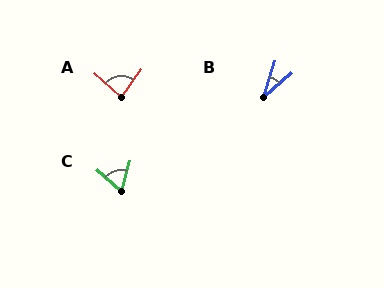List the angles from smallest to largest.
B (32°), C (64°), A (83°).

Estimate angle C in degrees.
Approximately 64 degrees.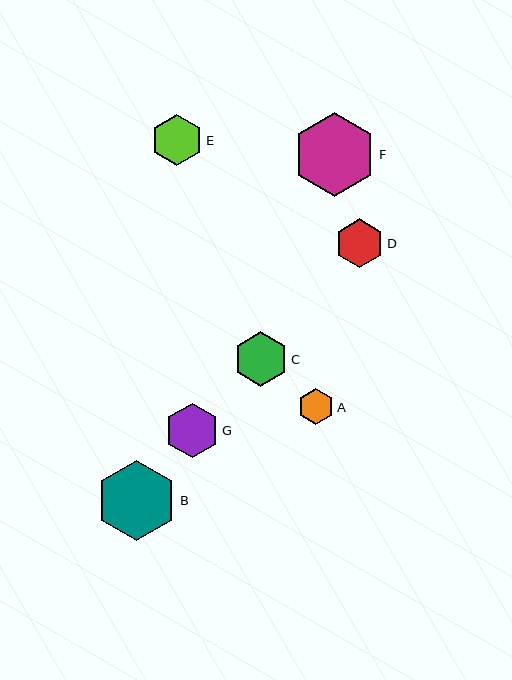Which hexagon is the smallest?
Hexagon A is the smallest with a size of approximately 36 pixels.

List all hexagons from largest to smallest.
From largest to smallest: F, B, G, C, E, D, A.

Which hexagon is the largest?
Hexagon F is the largest with a size of approximately 84 pixels.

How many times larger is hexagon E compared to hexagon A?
Hexagon E is approximately 1.4 times the size of hexagon A.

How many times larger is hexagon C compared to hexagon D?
Hexagon C is approximately 1.1 times the size of hexagon D.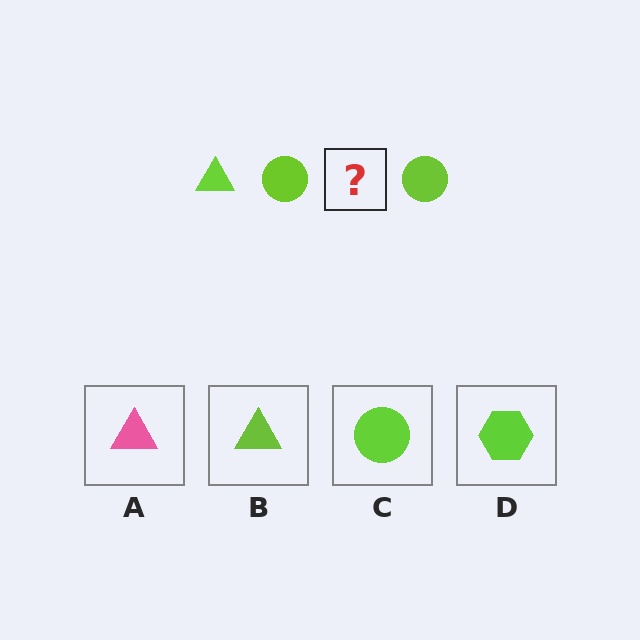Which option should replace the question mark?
Option B.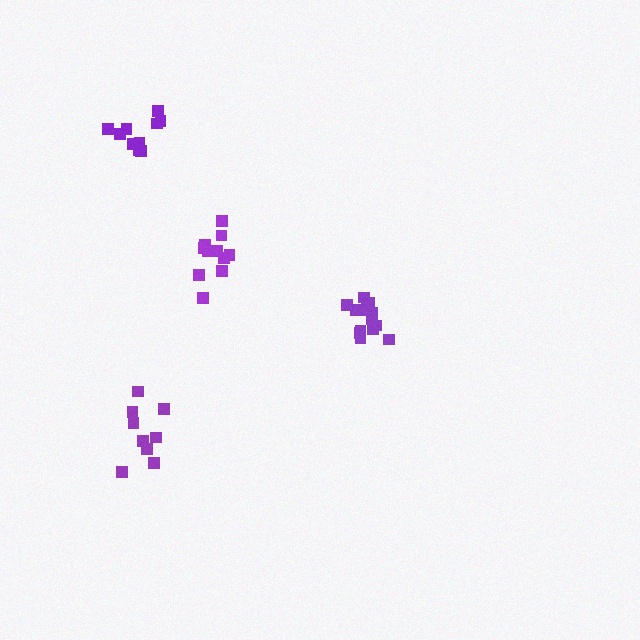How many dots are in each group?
Group 1: 9 dots, Group 2: 11 dots, Group 3: 14 dots, Group 4: 10 dots (44 total).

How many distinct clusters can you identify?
There are 4 distinct clusters.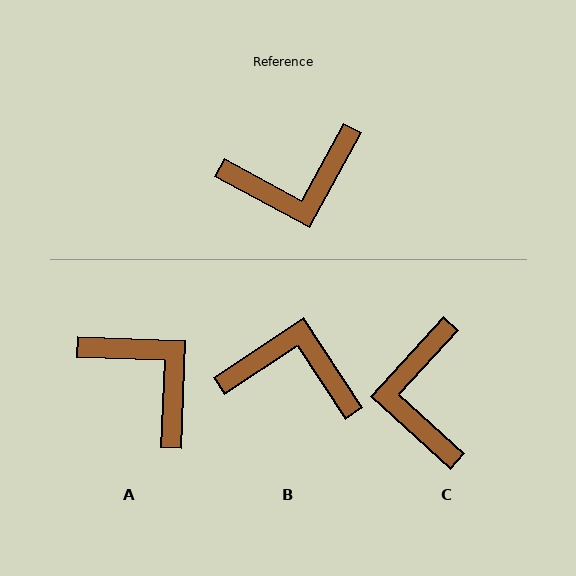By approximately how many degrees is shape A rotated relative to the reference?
Approximately 116 degrees counter-clockwise.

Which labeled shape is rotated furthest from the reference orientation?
B, about 152 degrees away.